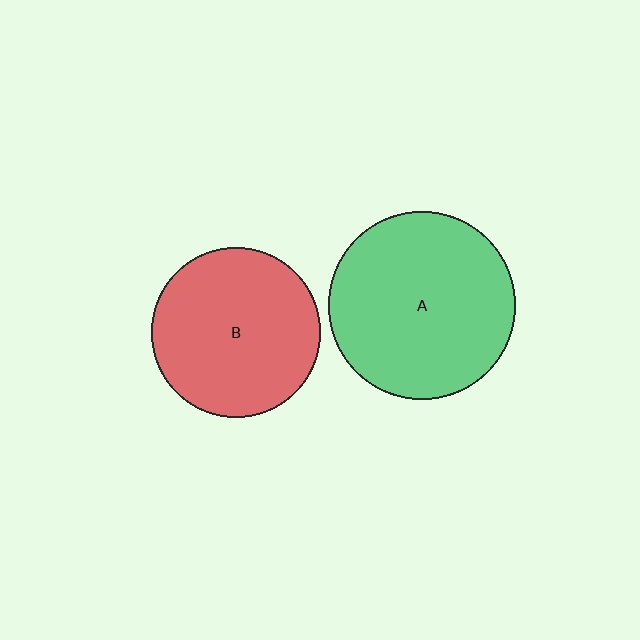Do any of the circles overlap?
No, none of the circles overlap.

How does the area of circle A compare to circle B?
Approximately 1.2 times.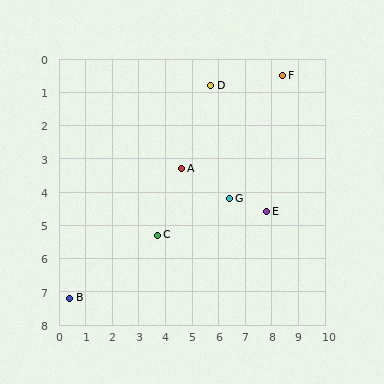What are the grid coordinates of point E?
Point E is at approximately (7.8, 4.6).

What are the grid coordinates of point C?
Point C is at approximately (3.7, 5.3).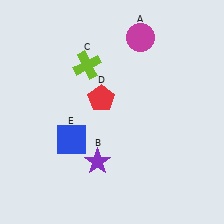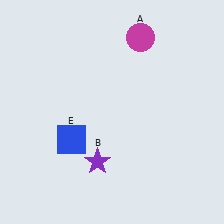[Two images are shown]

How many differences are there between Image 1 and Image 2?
There are 2 differences between the two images.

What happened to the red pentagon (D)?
The red pentagon (D) was removed in Image 2. It was in the top-left area of Image 1.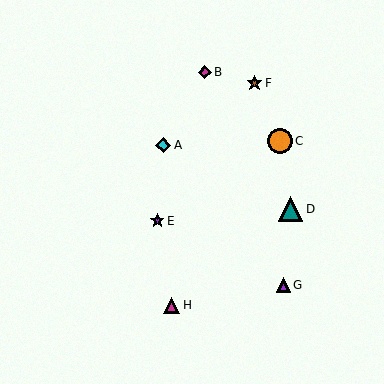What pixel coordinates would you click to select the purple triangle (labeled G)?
Click at (283, 285) to select the purple triangle G.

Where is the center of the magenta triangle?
The center of the magenta triangle is at (172, 305).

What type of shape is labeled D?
Shape D is a teal triangle.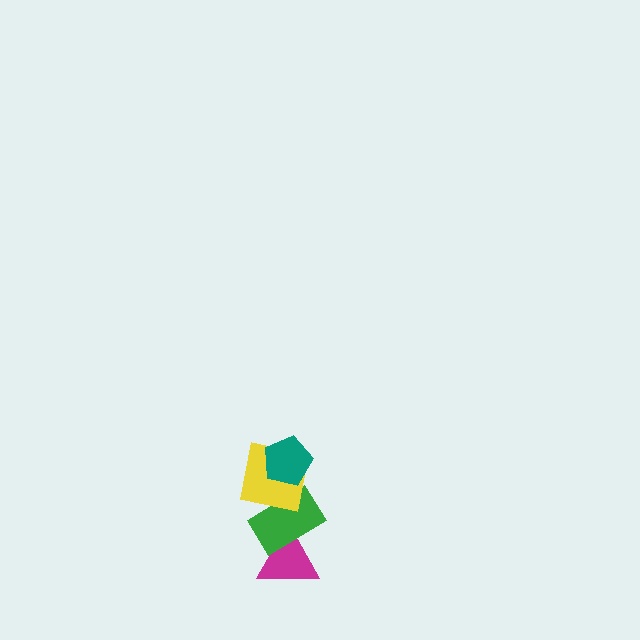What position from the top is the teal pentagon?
The teal pentagon is 1st from the top.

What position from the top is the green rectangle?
The green rectangle is 3rd from the top.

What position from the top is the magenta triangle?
The magenta triangle is 4th from the top.